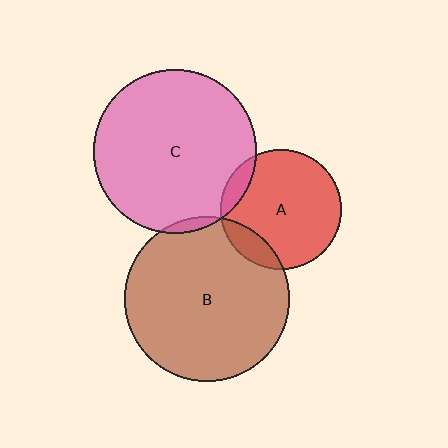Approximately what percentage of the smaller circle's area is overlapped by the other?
Approximately 5%.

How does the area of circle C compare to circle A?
Approximately 1.8 times.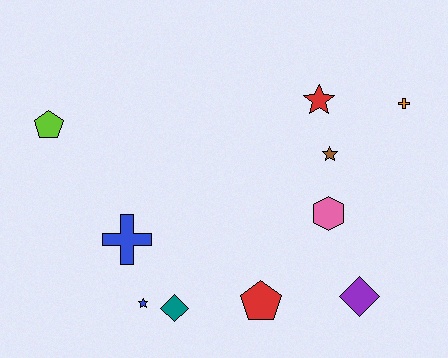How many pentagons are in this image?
There are 2 pentagons.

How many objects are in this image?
There are 10 objects.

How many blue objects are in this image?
There are 2 blue objects.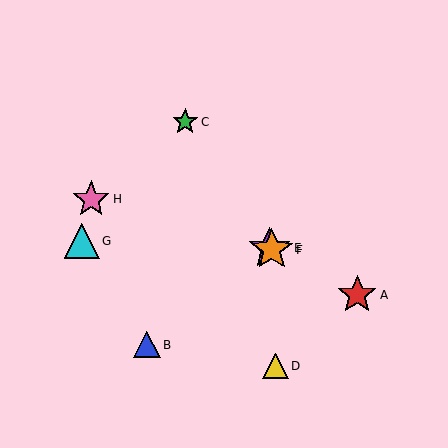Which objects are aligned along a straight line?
Objects A, E, F are aligned along a straight line.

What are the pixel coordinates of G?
Object G is at (82, 241).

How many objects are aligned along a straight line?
3 objects (A, E, F) are aligned along a straight line.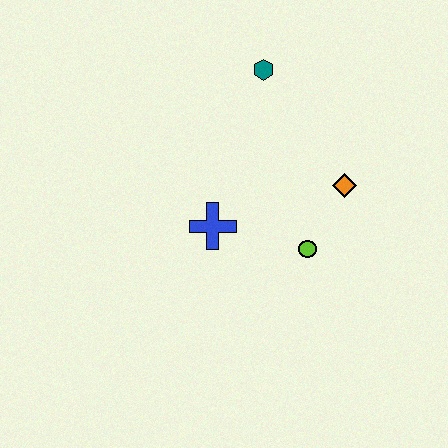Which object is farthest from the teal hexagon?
The lime circle is farthest from the teal hexagon.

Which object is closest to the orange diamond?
The lime circle is closest to the orange diamond.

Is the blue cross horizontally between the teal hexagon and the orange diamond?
No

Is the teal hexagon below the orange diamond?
No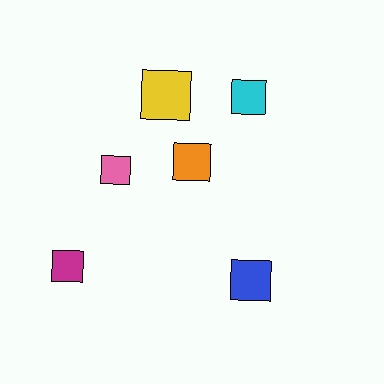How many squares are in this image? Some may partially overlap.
There are 6 squares.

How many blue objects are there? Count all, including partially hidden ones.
There is 1 blue object.